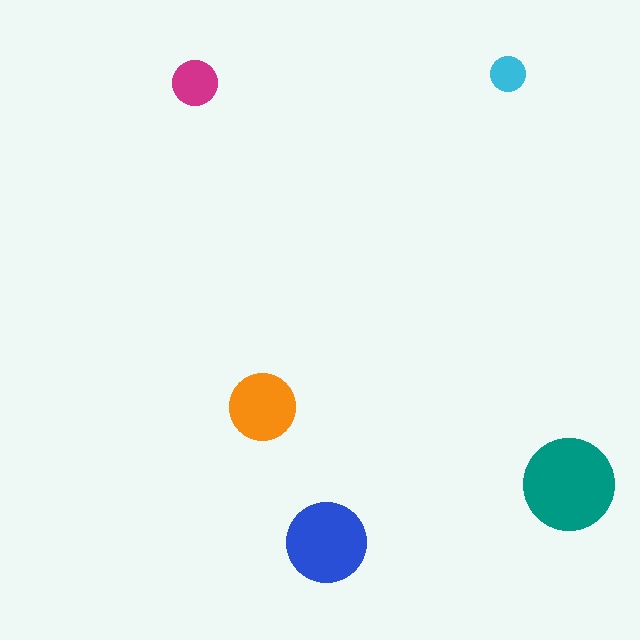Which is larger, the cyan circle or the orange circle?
The orange one.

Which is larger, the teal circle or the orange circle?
The teal one.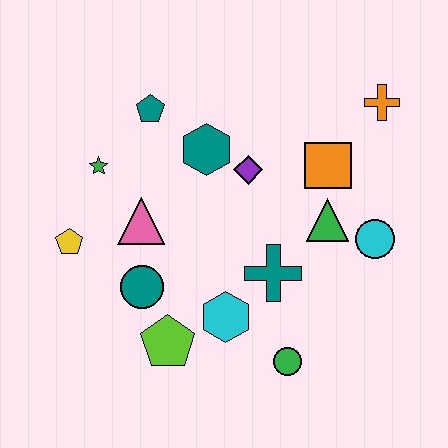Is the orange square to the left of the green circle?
No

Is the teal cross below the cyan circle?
Yes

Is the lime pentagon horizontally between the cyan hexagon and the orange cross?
No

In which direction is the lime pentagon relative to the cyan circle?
The lime pentagon is to the left of the cyan circle.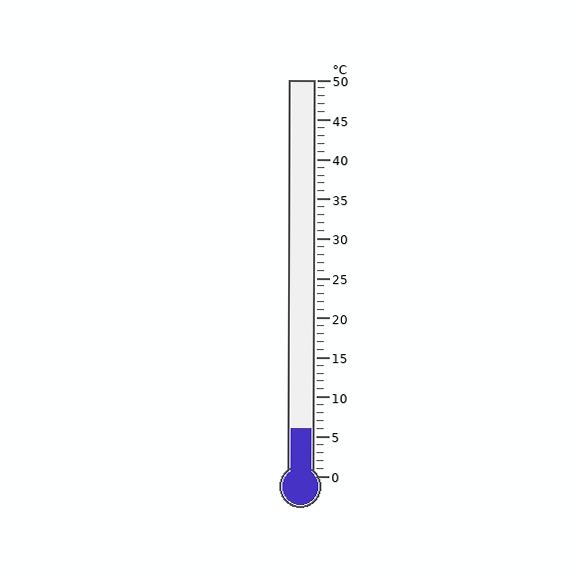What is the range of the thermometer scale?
The thermometer scale ranges from 0°C to 50°C.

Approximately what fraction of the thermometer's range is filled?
The thermometer is filled to approximately 10% of its range.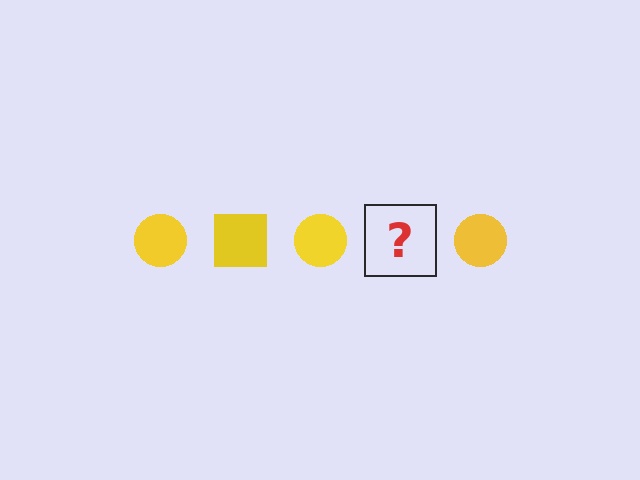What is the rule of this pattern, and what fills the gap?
The rule is that the pattern cycles through circle, square shapes in yellow. The gap should be filled with a yellow square.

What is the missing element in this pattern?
The missing element is a yellow square.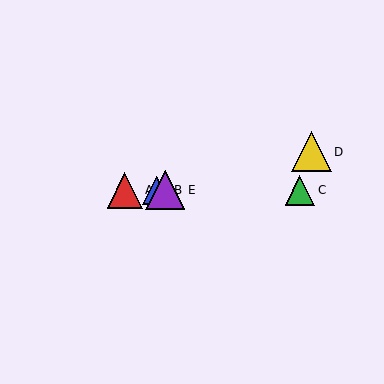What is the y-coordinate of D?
Object D is at y≈152.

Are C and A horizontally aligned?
Yes, both are at y≈190.